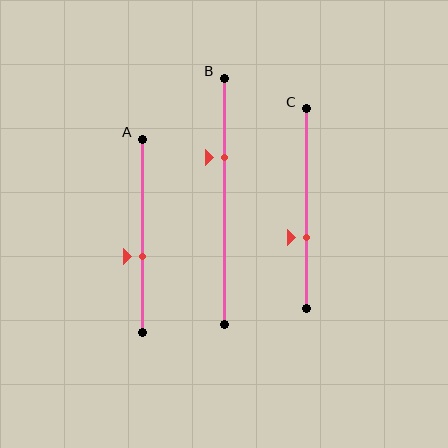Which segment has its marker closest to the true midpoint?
Segment A has its marker closest to the true midpoint.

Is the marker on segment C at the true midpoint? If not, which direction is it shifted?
No, the marker on segment C is shifted downward by about 14% of the segment length.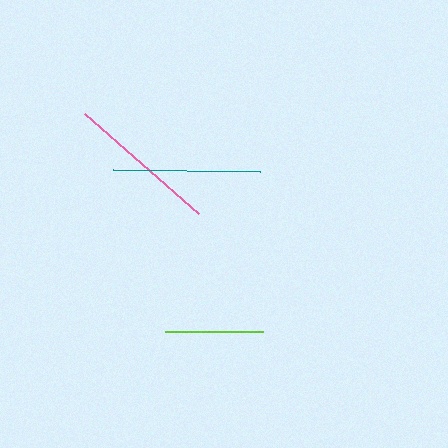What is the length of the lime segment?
The lime segment is approximately 98 pixels long.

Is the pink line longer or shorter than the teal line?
The pink line is longer than the teal line.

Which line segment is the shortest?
The lime line is the shortest at approximately 98 pixels.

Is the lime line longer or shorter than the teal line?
The teal line is longer than the lime line.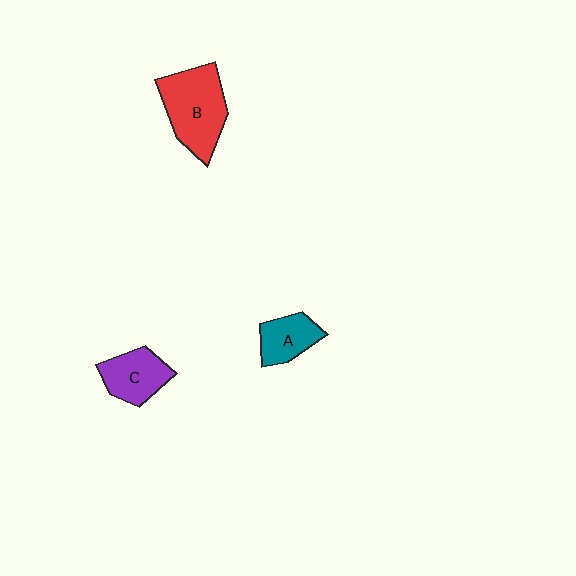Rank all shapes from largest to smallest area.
From largest to smallest: B (red), C (purple), A (teal).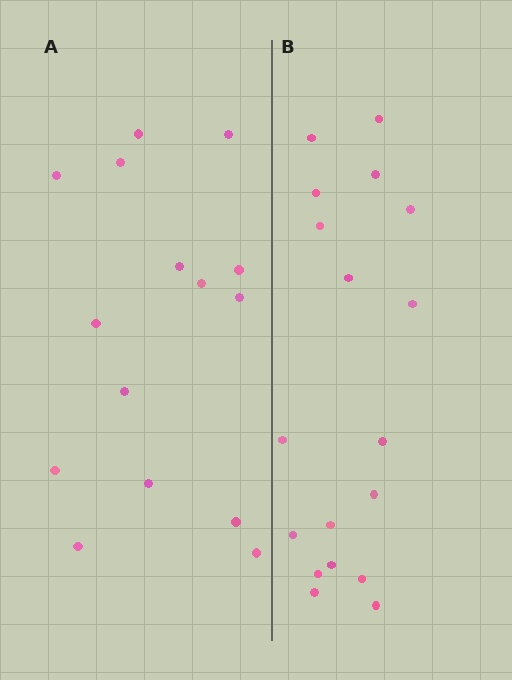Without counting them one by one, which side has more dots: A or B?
Region B (the right region) has more dots.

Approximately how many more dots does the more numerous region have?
Region B has just a few more — roughly 2 or 3 more dots than region A.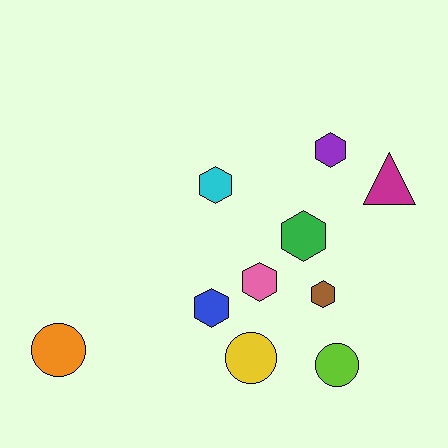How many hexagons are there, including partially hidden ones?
There are 6 hexagons.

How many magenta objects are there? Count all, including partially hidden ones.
There is 1 magenta object.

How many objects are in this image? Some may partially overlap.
There are 10 objects.